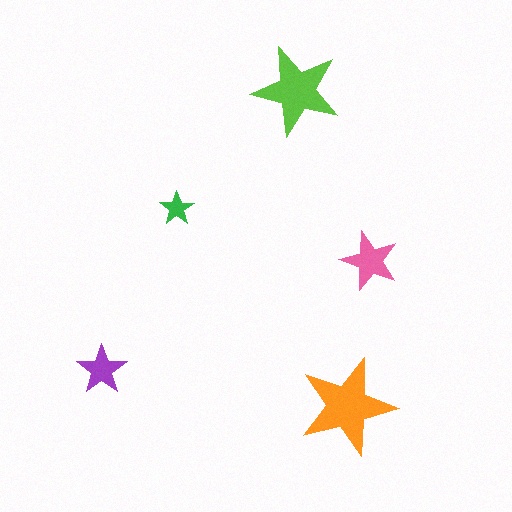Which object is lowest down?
The orange star is bottommost.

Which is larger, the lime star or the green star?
The lime one.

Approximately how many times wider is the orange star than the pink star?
About 1.5 times wider.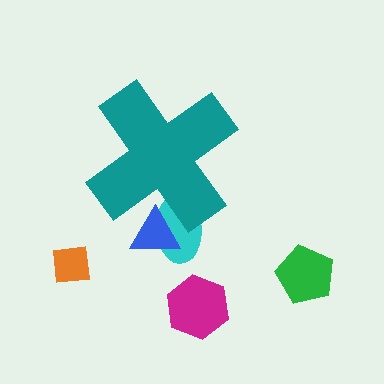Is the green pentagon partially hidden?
No, the green pentagon is fully visible.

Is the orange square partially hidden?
No, the orange square is fully visible.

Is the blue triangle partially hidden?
Yes, the blue triangle is partially hidden behind the teal cross.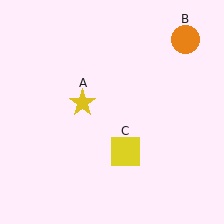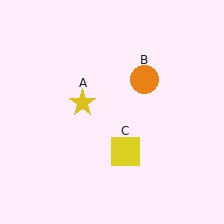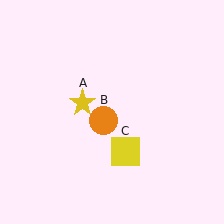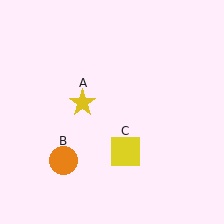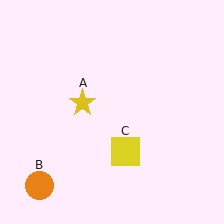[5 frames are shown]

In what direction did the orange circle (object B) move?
The orange circle (object B) moved down and to the left.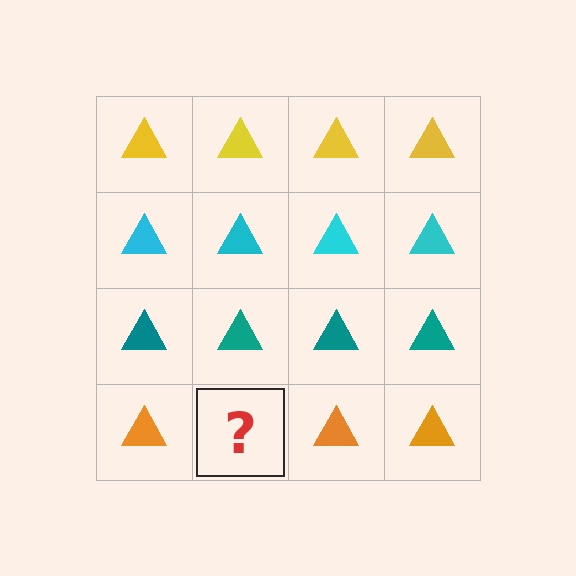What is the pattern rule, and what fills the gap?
The rule is that each row has a consistent color. The gap should be filled with an orange triangle.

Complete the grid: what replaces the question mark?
The question mark should be replaced with an orange triangle.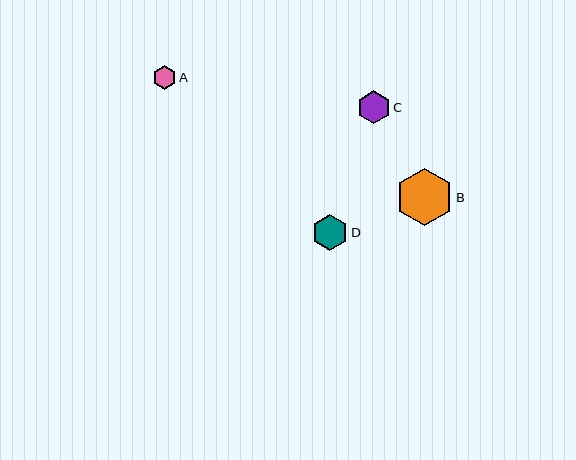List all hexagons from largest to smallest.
From largest to smallest: B, D, C, A.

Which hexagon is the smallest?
Hexagon A is the smallest with a size of approximately 23 pixels.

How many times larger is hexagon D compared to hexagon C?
Hexagon D is approximately 1.1 times the size of hexagon C.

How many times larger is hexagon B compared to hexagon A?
Hexagon B is approximately 2.4 times the size of hexagon A.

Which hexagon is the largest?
Hexagon B is the largest with a size of approximately 57 pixels.